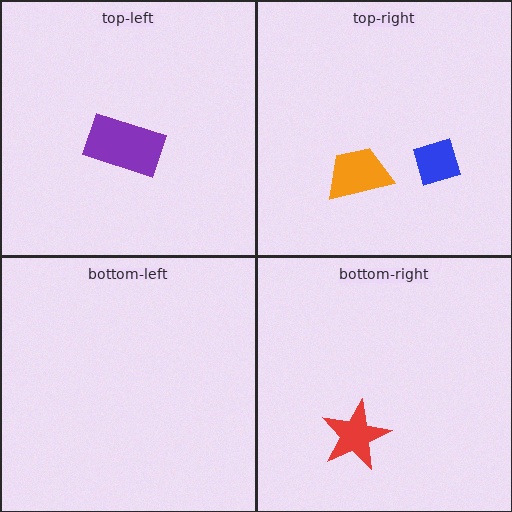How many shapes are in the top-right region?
2.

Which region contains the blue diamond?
The top-right region.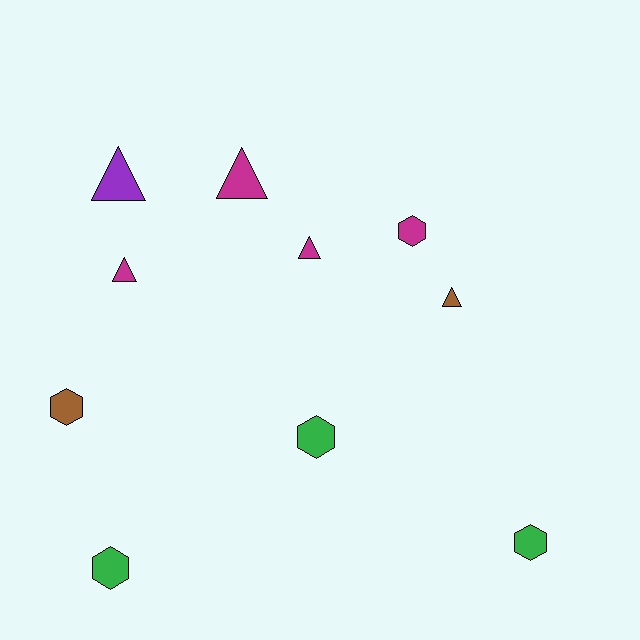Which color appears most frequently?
Magenta, with 4 objects.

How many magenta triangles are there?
There are 3 magenta triangles.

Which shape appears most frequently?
Triangle, with 5 objects.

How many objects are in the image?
There are 10 objects.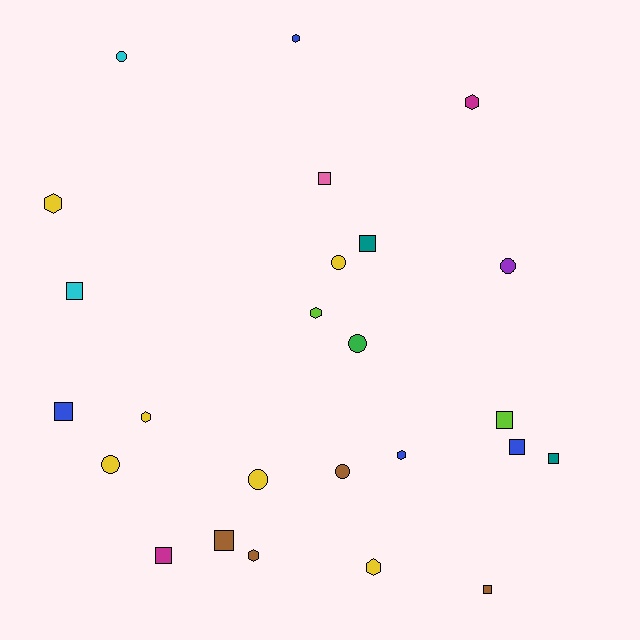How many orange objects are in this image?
There are no orange objects.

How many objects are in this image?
There are 25 objects.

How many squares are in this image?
There are 10 squares.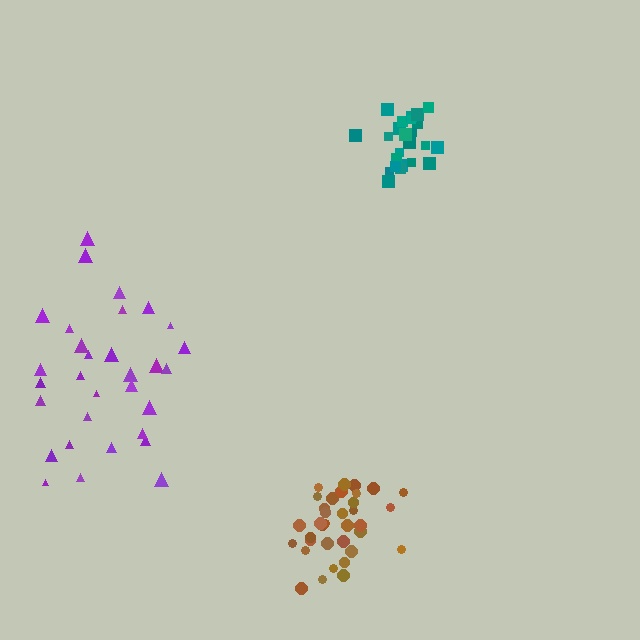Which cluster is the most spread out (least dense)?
Purple.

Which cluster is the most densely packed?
Teal.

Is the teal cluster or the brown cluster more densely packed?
Teal.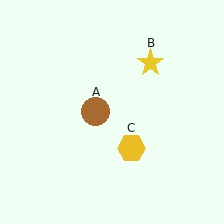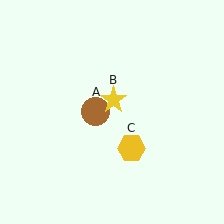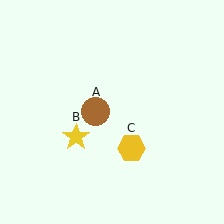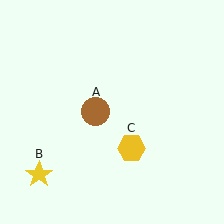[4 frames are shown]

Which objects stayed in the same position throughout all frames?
Brown circle (object A) and yellow hexagon (object C) remained stationary.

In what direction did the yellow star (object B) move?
The yellow star (object B) moved down and to the left.